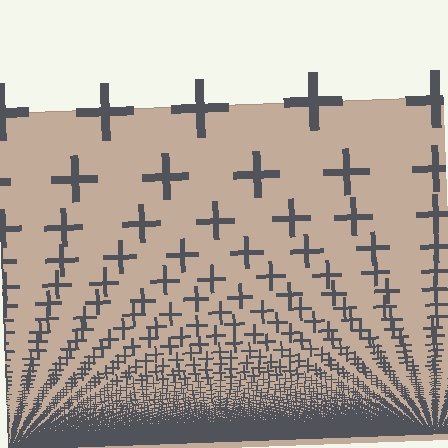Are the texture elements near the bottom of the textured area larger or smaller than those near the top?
Smaller. The gradient is inverted — elements near the bottom are smaller and denser.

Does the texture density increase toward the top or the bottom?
Density increases toward the bottom.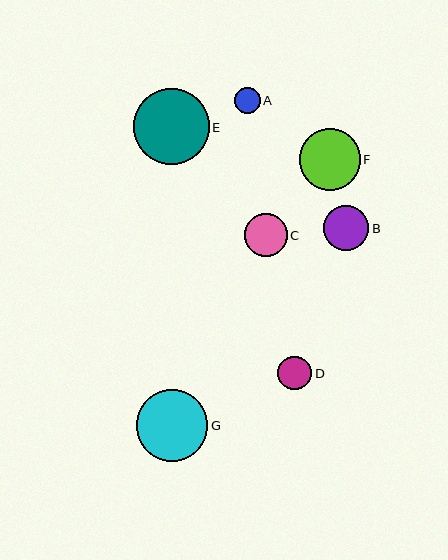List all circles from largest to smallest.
From largest to smallest: E, G, F, B, C, D, A.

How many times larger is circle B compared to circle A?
Circle B is approximately 1.7 times the size of circle A.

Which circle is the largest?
Circle E is the largest with a size of approximately 76 pixels.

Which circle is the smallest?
Circle A is the smallest with a size of approximately 26 pixels.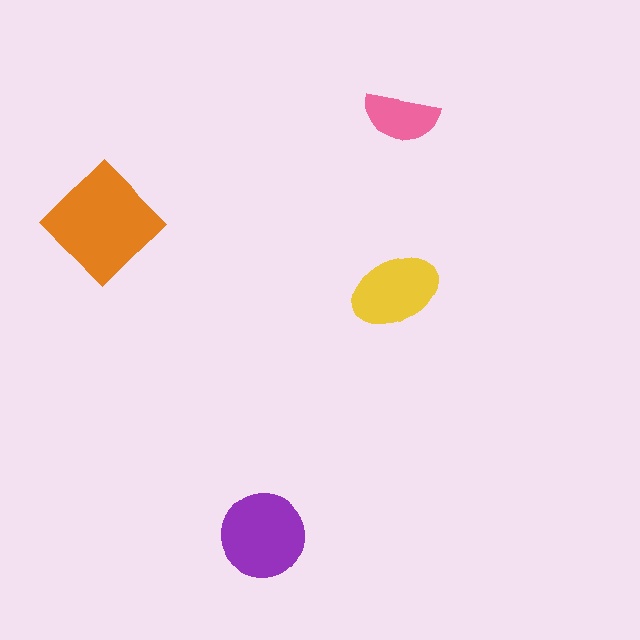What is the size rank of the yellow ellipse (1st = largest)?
3rd.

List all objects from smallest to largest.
The pink semicircle, the yellow ellipse, the purple circle, the orange diamond.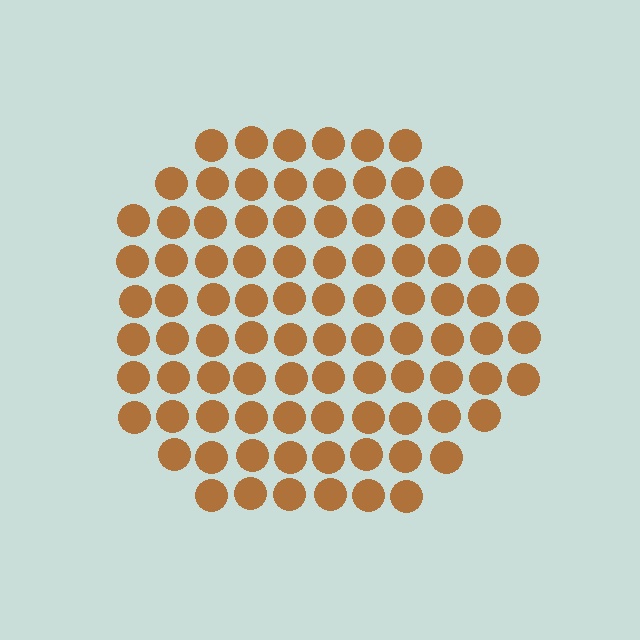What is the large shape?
The large shape is a circle.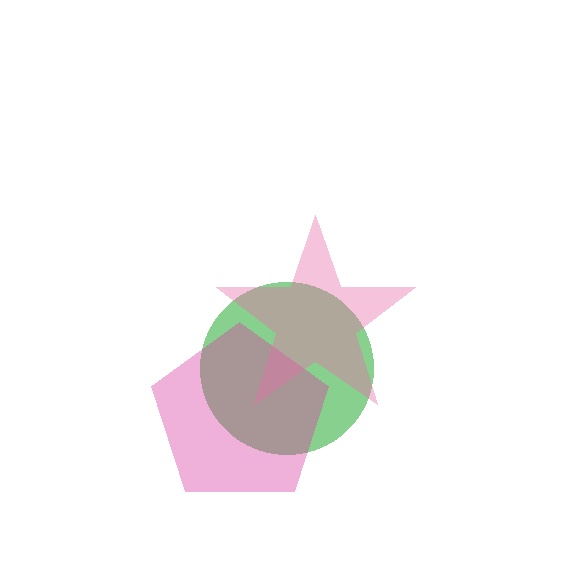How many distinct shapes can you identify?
There are 3 distinct shapes: a green circle, a magenta pentagon, a pink star.